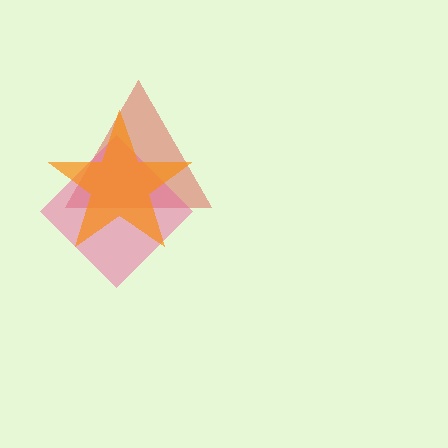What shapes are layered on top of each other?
The layered shapes are: a red triangle, a pink diamond, an orange star.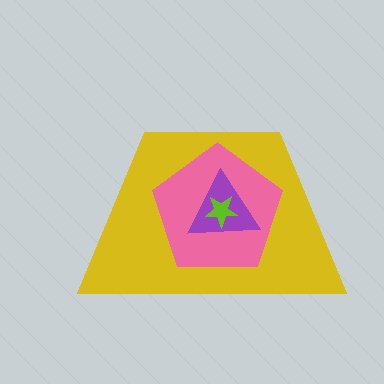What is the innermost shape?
The lime star.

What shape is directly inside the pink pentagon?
The purple triangle.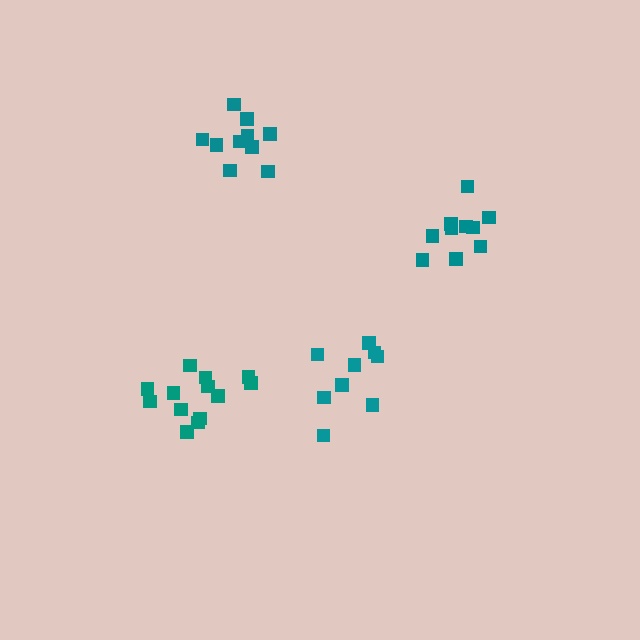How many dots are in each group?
Group 1: 9 dots, Group 2: 10 dots, Group 3: 10 dots, Group 4: 13 dots (42 total).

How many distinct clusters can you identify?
There are 4 distinct clusters.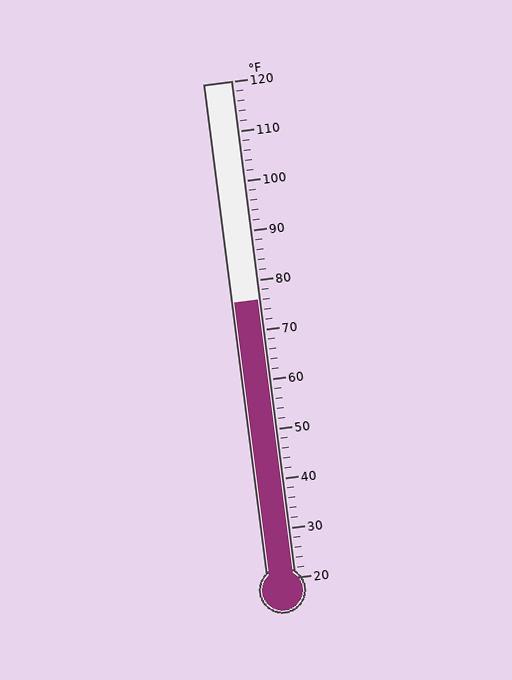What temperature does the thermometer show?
The thermometer shows approximately 76°F.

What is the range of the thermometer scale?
The thermometer scale ranges from 20°F to 120°F.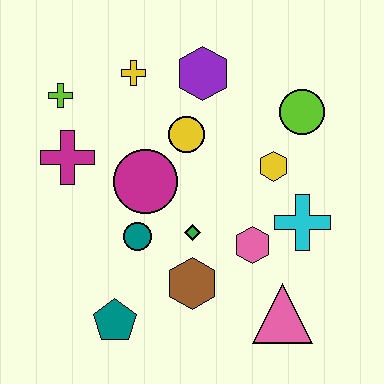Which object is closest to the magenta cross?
The lime cross is closest to the magenta cross.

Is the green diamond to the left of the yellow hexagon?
Yes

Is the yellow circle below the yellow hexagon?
No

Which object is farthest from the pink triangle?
The lime cross is farthest from the pink triangle.